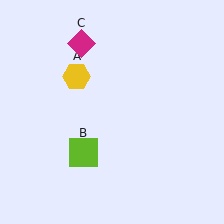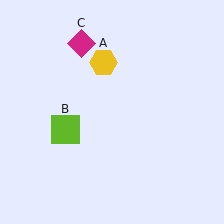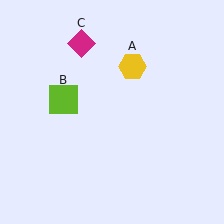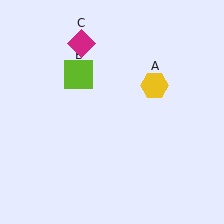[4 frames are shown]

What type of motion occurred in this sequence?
The yellow hexagon (object A), lime square (object B) rotated clockwise around the center of the scene.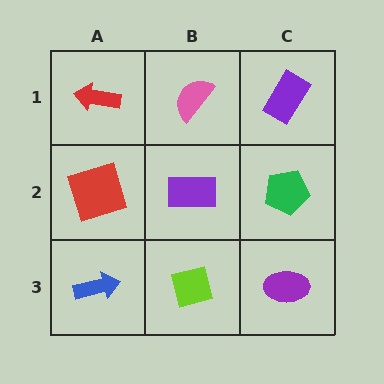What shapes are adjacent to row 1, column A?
A red square (row 2, column A), a pink semicircle (row 1, column B).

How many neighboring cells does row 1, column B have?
3.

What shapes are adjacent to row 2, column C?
A purple rectangle (row 1, column C), a purple ellipse (row 3, column C), a purple rectangle (row 2, column B).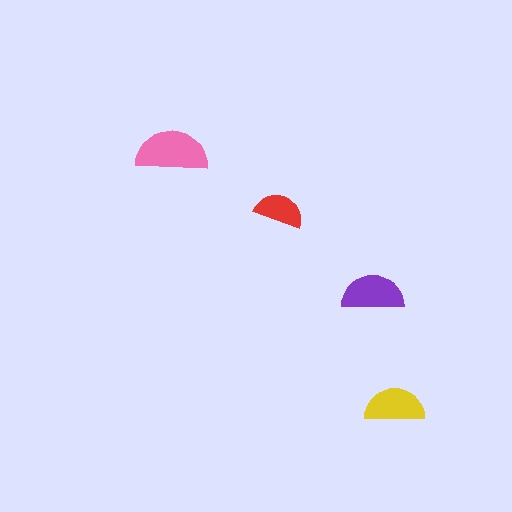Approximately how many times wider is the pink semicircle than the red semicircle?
About 1.5 times wider.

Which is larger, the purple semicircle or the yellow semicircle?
The purple one.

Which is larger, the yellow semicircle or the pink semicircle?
The pink one.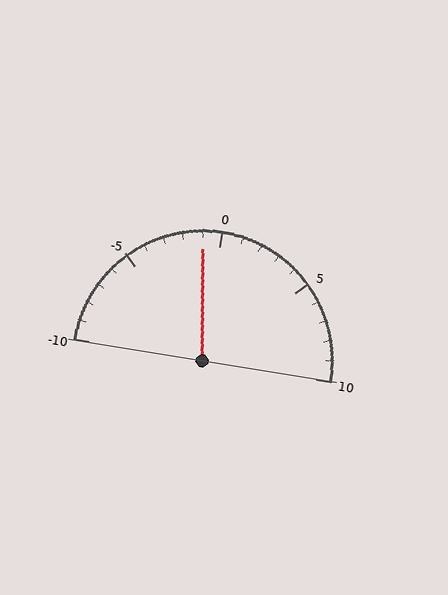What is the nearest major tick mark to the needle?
The nearest major tick mark is 0.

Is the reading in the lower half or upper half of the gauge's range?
The reading is in the lower half of the range (-10 to 10).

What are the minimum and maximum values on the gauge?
The gauge ranges from -10 to 10.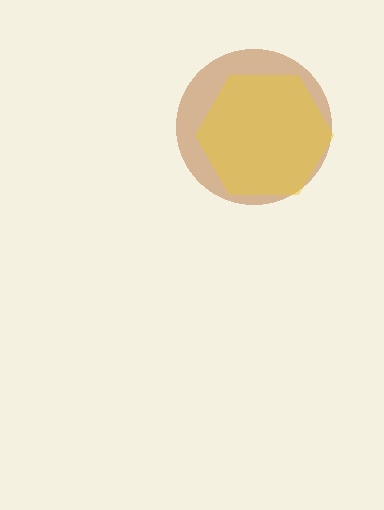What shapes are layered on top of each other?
The layered shapes are: a brown circle, a yellow hexagon.